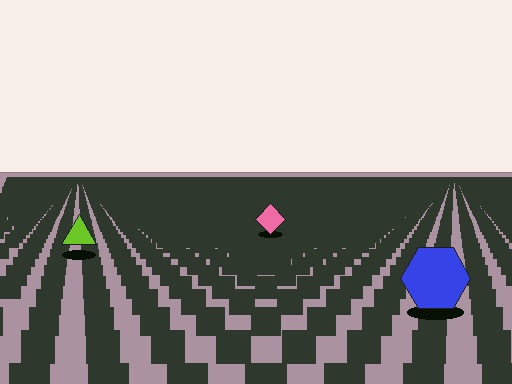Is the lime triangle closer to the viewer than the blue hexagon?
No. The blue hexagon is closer — you can tell from the texture gradient: the ground texture is coarser near it.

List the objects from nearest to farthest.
From nearest to farthest: the blue hexagon, the lime triangle, the pink diamond.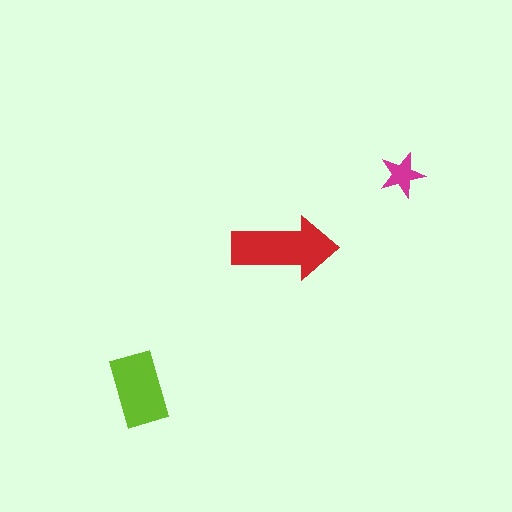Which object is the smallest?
The magenta star.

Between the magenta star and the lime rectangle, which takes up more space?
The lime rectangle.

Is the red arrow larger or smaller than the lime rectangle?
Larger.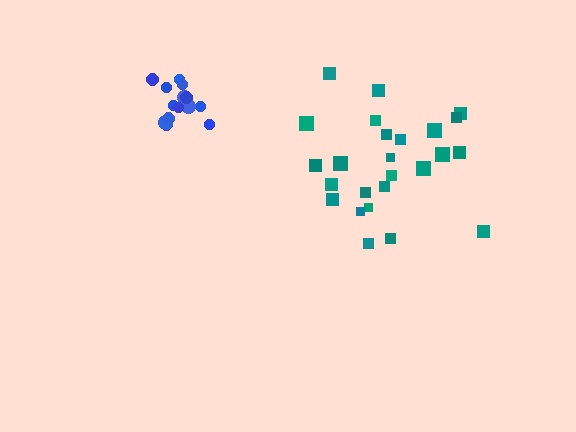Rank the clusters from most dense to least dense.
blue, teal.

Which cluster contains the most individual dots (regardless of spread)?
Teal (25).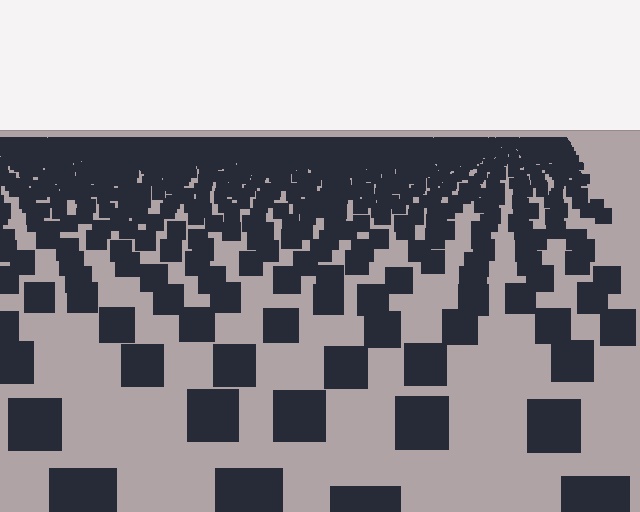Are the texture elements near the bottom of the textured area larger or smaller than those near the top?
Larger. Near the bottom, elements are closer to the viewer and appear at a bigger on-screen size.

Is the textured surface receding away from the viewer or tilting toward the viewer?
The surface is receding away from the viewer. Texture elements get smaller and denser toward the top.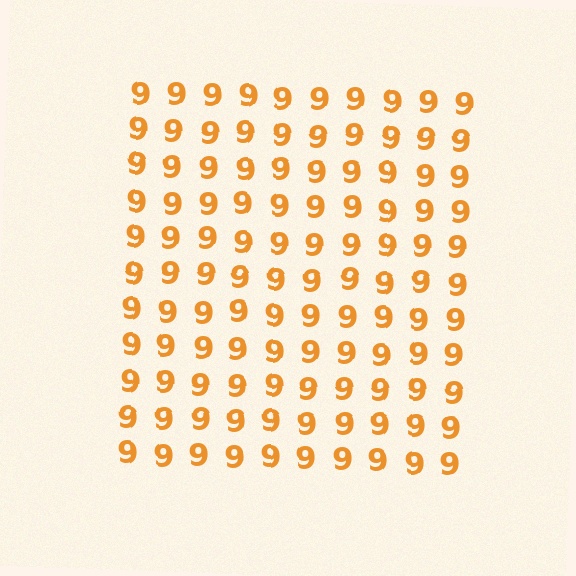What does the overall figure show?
The overall figure shows a square.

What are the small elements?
The small elements are digit 9's.